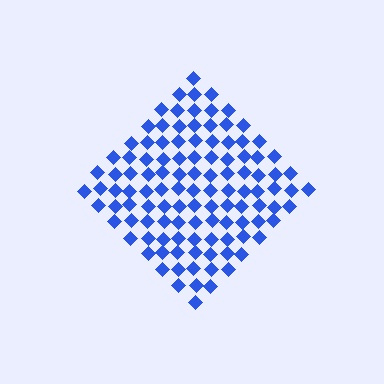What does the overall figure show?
The overall figure shows a diamond.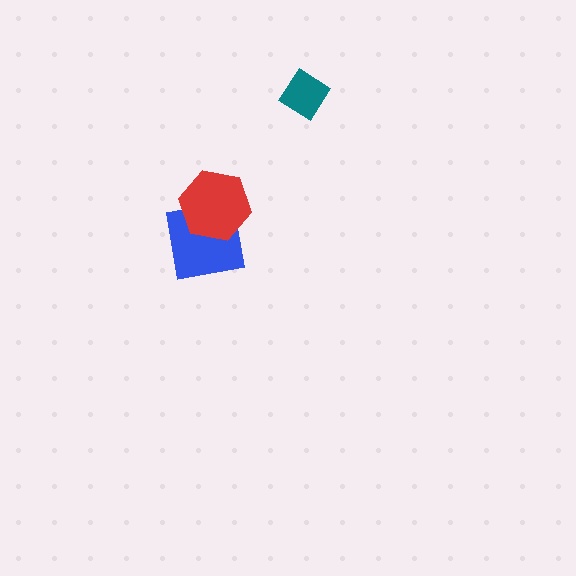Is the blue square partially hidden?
Yes, it is partially covered by another shape.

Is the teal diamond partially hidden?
No, no other shape covers it.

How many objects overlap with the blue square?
1 object overlaps with the blue square.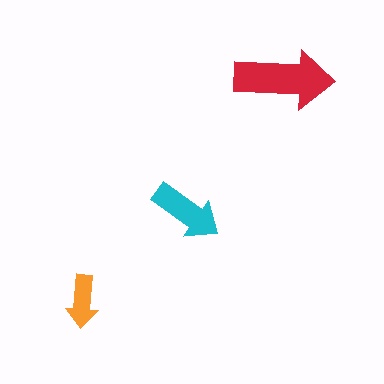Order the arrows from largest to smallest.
the red one, the cyan one, the orange one.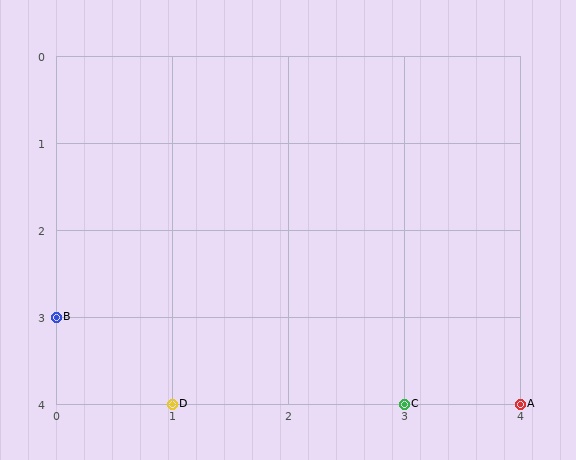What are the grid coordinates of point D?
Point D is at grid coordinates (1, 4).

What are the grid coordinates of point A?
Point A is at grid coordinates (4, 4).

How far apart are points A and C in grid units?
Points A and C are 1 column apart.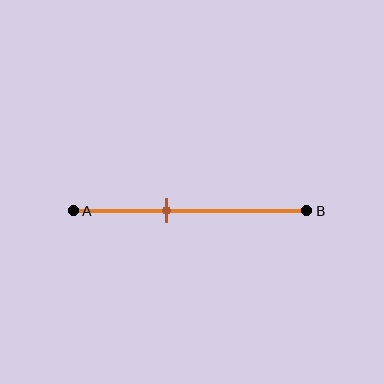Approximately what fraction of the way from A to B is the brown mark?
The brown mark is approximately 40% of the way from A to B.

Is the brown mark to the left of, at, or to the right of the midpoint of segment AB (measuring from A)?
The brown mark is to the left of the midpoint of segment AB.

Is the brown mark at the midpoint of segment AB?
No, the mark is at about 40% from A, not at the 50% midpoint.